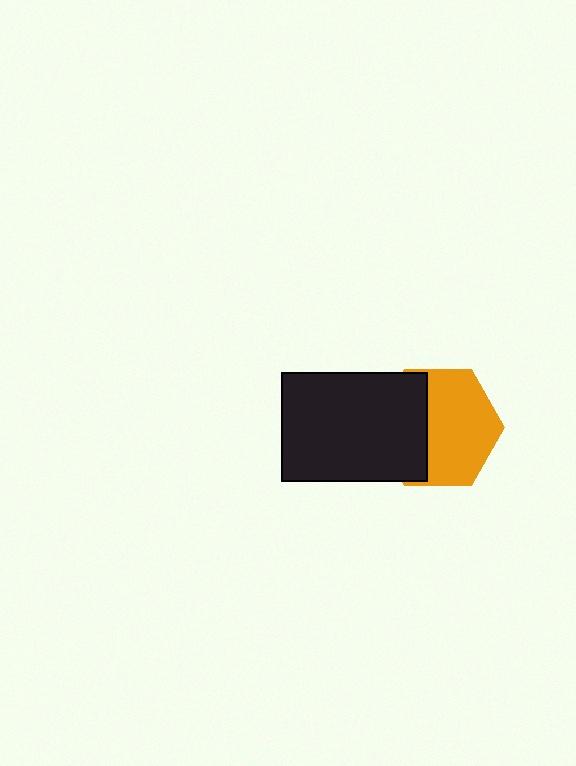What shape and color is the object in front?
The object in front is a black rectangle.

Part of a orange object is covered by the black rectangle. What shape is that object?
It is a hexagon.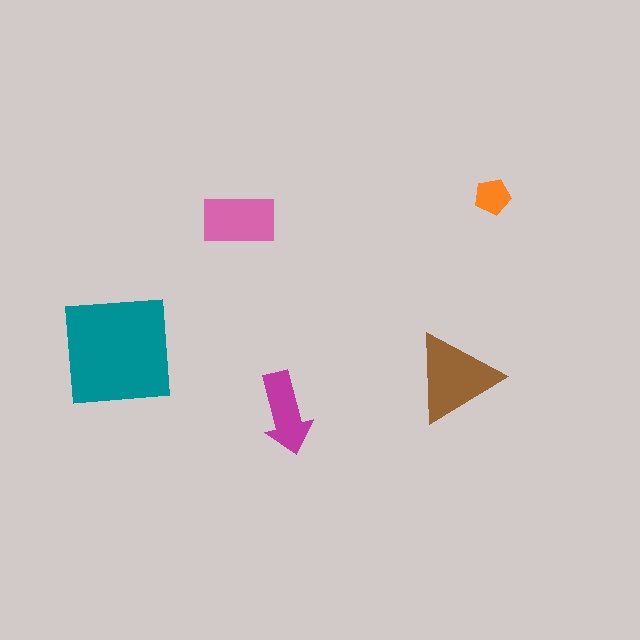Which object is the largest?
The teal square.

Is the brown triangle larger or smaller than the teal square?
Smaller.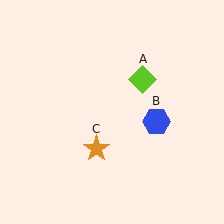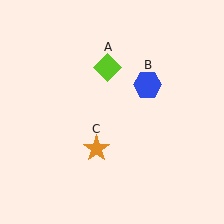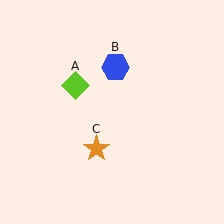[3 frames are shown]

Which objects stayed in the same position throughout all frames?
Orange star (object C) remained stationary.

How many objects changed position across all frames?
2 objects changed position: lime diamond (object A), blue hexagon (object B).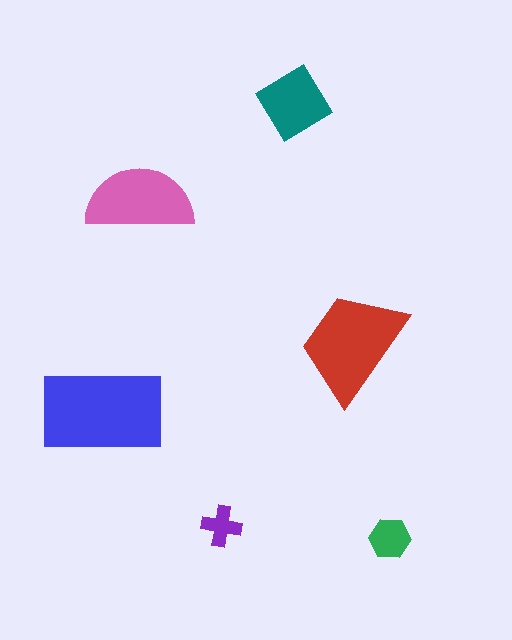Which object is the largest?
The blue rectangle.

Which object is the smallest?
The purple cross.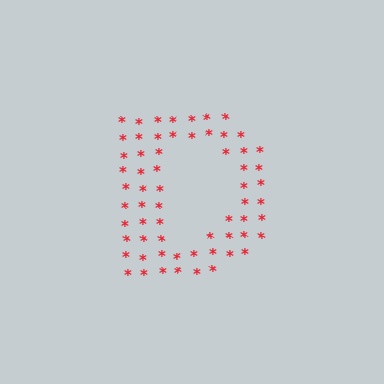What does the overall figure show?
The overall figure shows the letter D.